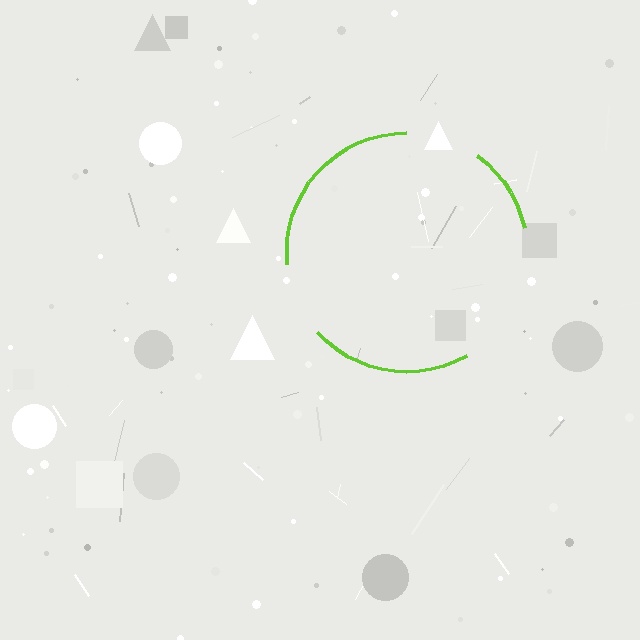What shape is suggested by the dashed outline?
The dashed outline suggests a circle.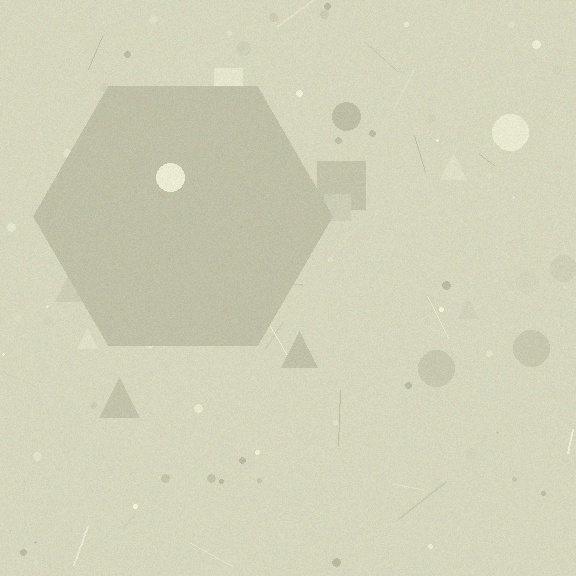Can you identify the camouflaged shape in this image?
The camouflaged shape is a hexagon.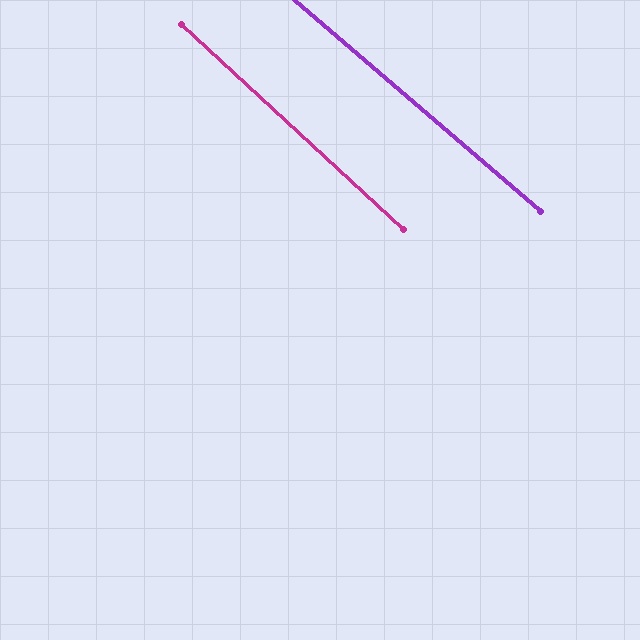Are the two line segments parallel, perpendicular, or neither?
Parallel — their directions differ by only 1.9°.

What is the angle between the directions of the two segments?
Approximately 2 degrees.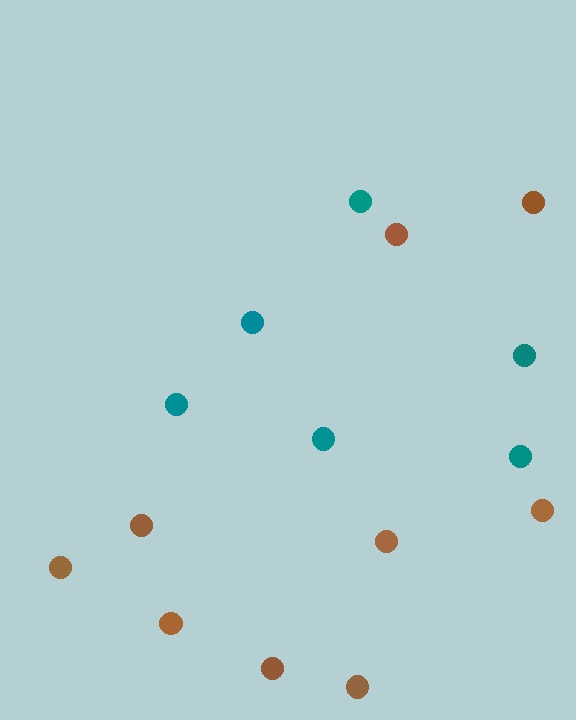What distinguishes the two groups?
There are 2 groups: one group of brown circles (9) and one group of teal circles (6).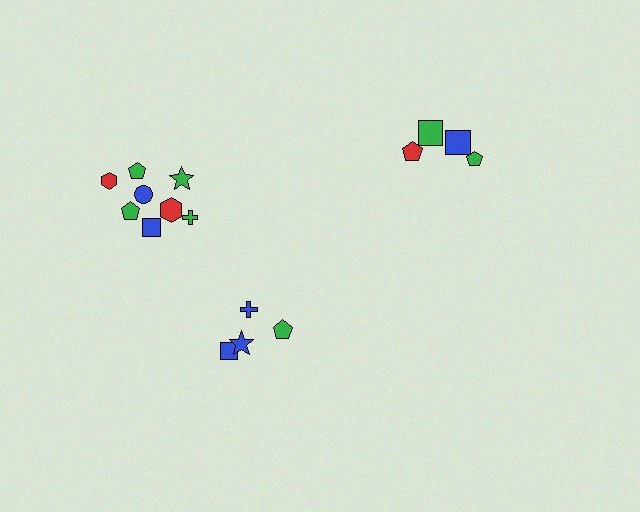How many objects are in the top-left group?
There are 8 objects.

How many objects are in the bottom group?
There are 4 objects.